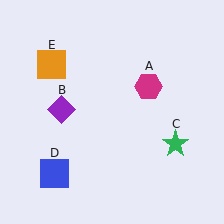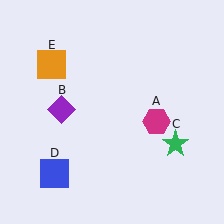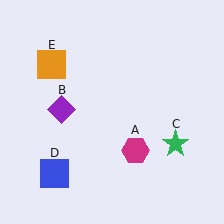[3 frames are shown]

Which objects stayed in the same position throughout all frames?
Purple diamond (object B) and green star (object C) and blue square (object D) and orange square (object E) remained stationary.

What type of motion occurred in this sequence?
The magenta hexagon (object A) rotated clockwise around the center of the scene.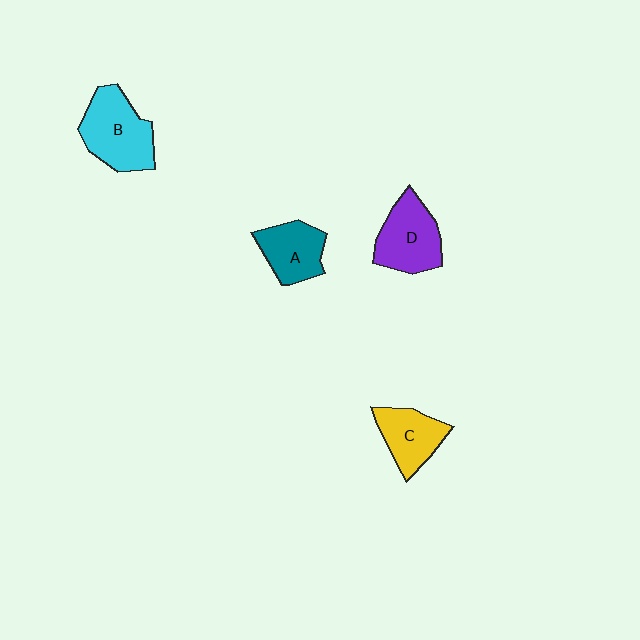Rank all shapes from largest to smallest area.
From largest to smallest: B (cyan), D (purple), C (yellow), A (teal).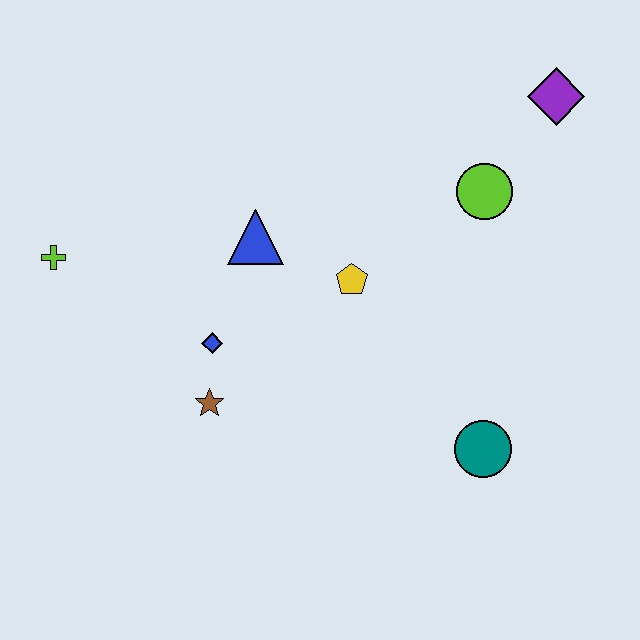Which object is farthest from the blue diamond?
The purple diamond is farthest from the blue diamond.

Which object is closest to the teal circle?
The yellow pentagon is closest to the teal circle.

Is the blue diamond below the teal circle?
No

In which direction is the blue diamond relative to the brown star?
The blue diamond is above the brown star.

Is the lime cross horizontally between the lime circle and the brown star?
No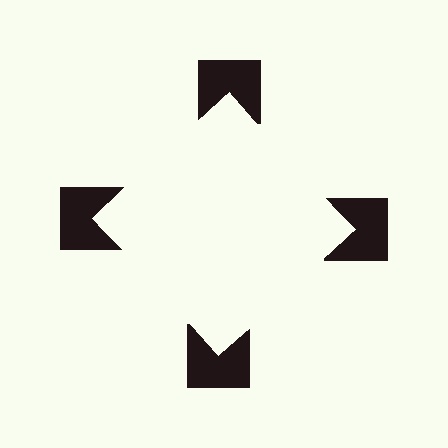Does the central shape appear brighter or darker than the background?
It typically appears slightly brighter than the background, even though no actual brightness change is drawn.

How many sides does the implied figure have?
4 sides.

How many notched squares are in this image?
There are 4 — one at each vertex of the illusory square.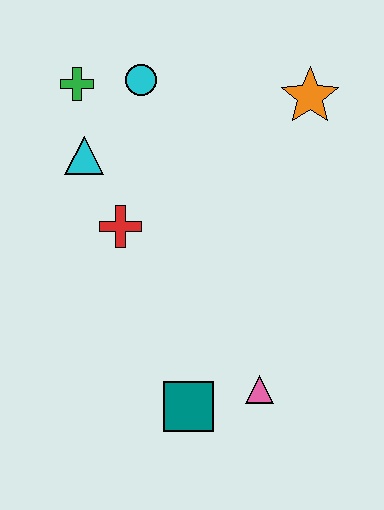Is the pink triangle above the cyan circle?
No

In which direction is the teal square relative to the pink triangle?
The teal square is to the left of the pink triangle.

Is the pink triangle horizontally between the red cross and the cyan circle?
No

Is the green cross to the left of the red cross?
Yes